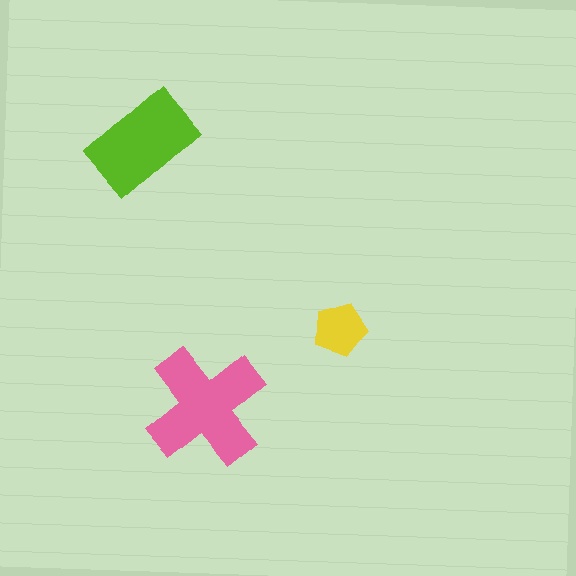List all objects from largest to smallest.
The pink cross, the lime rectangle, the yellow pentagon.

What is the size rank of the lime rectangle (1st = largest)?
2nd.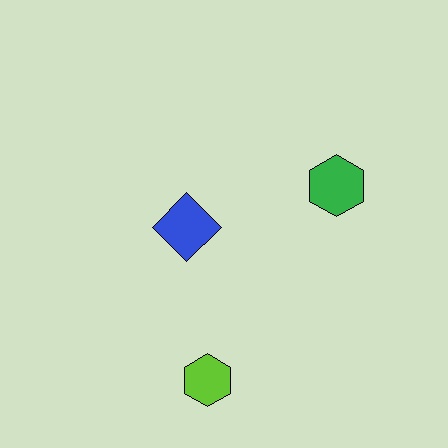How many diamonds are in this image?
There is 1 diamond.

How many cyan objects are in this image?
There are no cyan objects.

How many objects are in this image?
There are 3 objects.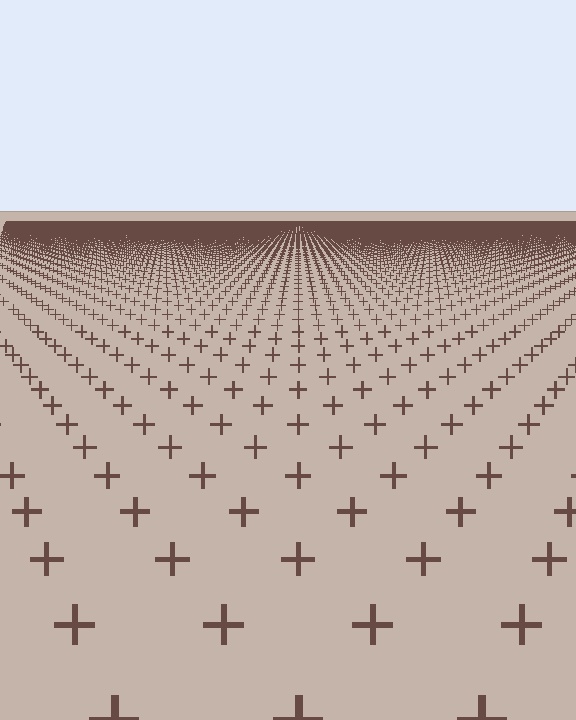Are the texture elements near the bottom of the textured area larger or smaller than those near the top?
Larger. Near the bottom, elements are closer to the viewer and appear at a bigger on-screen size.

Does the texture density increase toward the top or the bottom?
Density increases toward the top.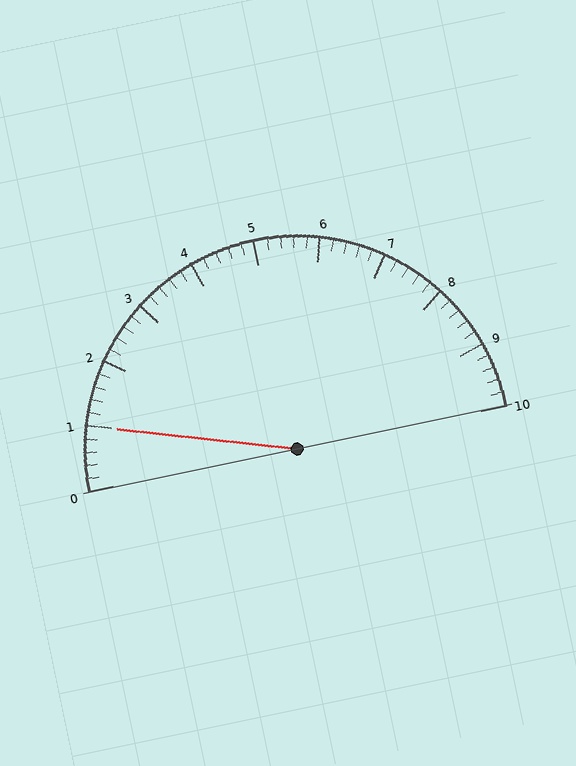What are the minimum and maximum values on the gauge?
The gauge ranges from 0 to 10.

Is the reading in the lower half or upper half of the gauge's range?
The reading is in the lower half of the range (0 to 10).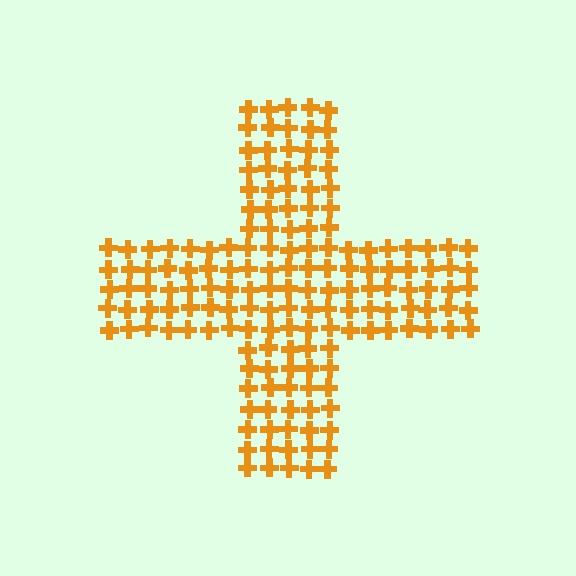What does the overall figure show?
The overall figure shows a cross.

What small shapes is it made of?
It is made of small crosses.